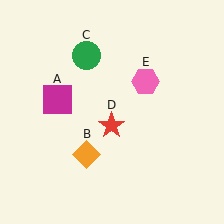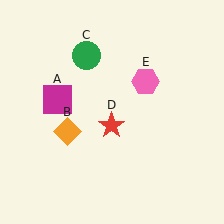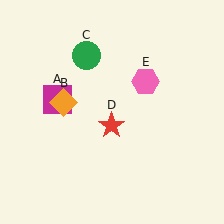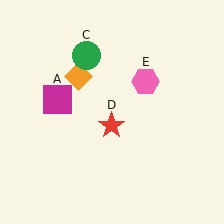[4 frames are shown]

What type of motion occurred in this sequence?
The orange diamond (object B) rotated clockwise around the center of the scene.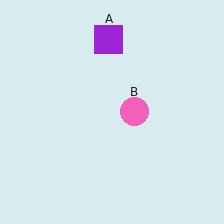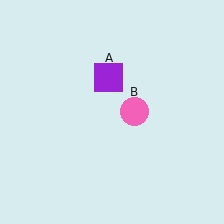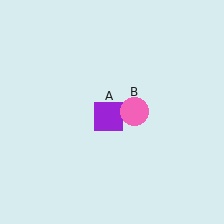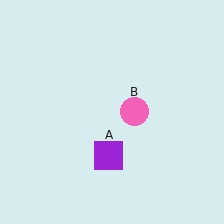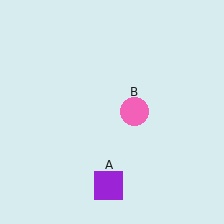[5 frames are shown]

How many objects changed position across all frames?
1 object changed position: purple square (object A).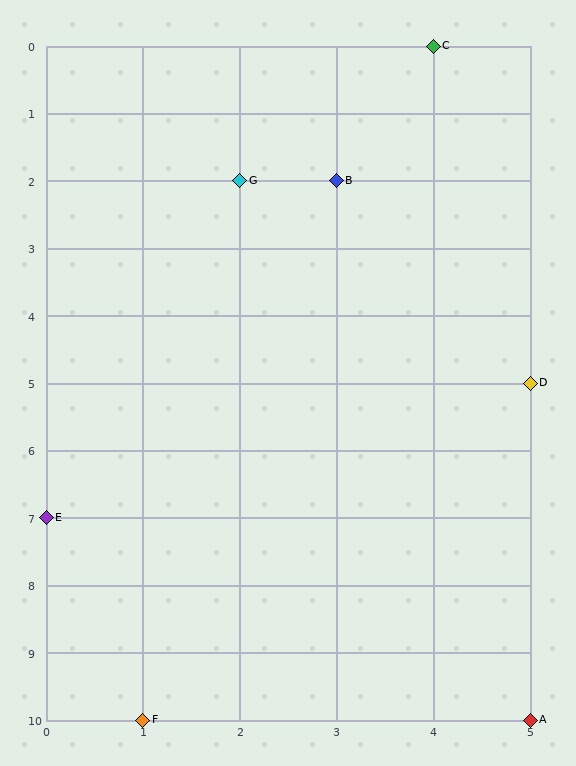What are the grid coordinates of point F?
Point F is at grid coordinates (1, 10).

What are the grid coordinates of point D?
Point D is at grid coordinates (5, 5).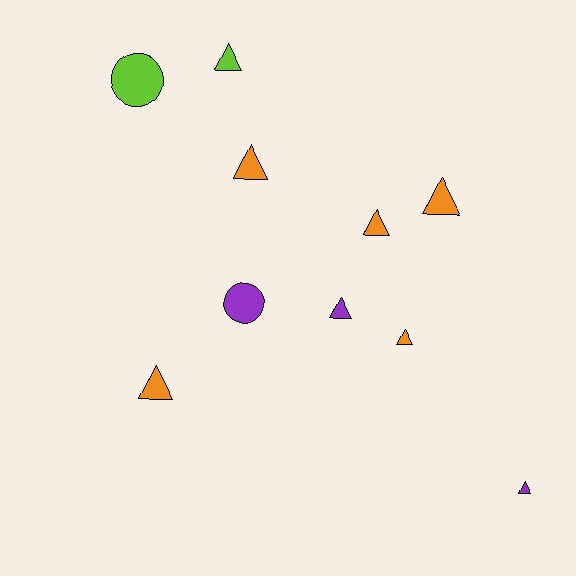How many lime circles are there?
There is 1 lime circle.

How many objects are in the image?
There are 10 objects.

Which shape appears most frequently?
Triangle, with 8 objects.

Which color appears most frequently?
Orange, with 5 objects.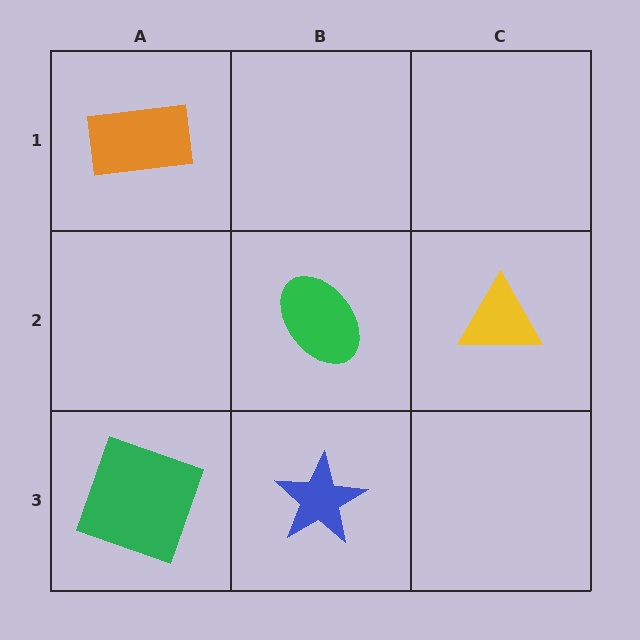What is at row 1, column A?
An orange rectangle.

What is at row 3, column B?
A blue star.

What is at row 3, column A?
A green square.